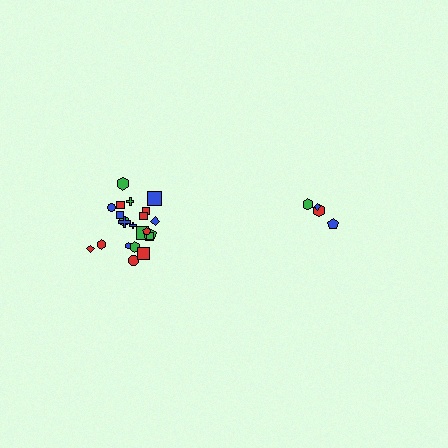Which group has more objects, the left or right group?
The left group.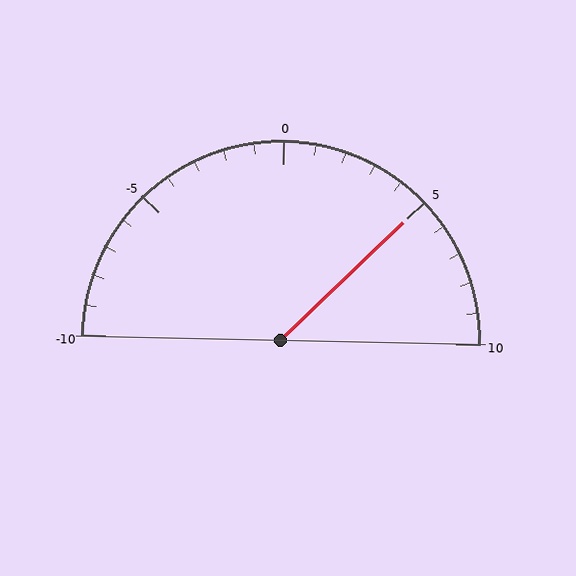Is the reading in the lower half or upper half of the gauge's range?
The reading is in the upper half of the range (-10 to 10).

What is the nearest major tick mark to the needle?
The nearest major tick mark is 5.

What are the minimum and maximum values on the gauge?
The gauge ranges from -10 to 10.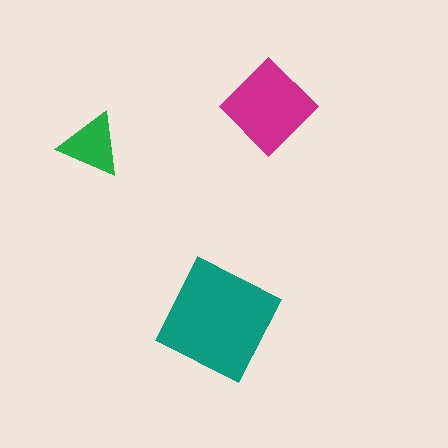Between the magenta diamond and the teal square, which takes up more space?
The teal square.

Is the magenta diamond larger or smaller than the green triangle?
Larger.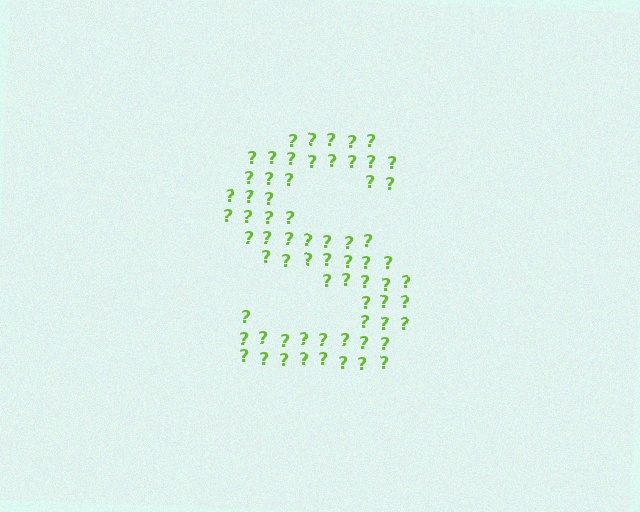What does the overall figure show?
The overall figure shows the letter S.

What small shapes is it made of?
It is made of small question marks.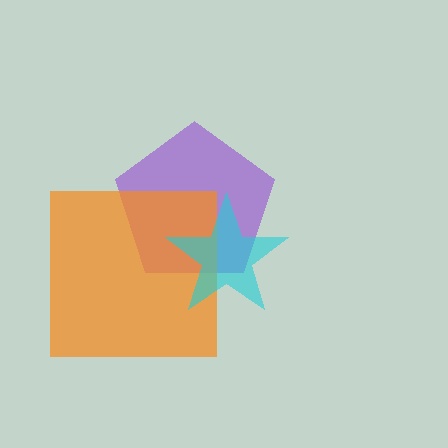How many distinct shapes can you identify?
There are 3 distinct shapes: a purple pentagon, an orange square, a cyan star.